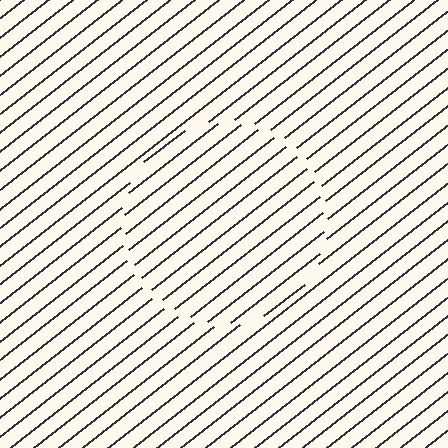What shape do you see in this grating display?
An illusory circle. The interior of the shape contains the same grating, shifted by half a period — the contour is defined by the phase discontinuity where line-ends from the inner and outer gratings abut.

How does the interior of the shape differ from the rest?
The interior of the shape contains the same grating, shifted by half a period — the contour is defined by the phase discontinuity where line-ends from the inner and outer gratings abut.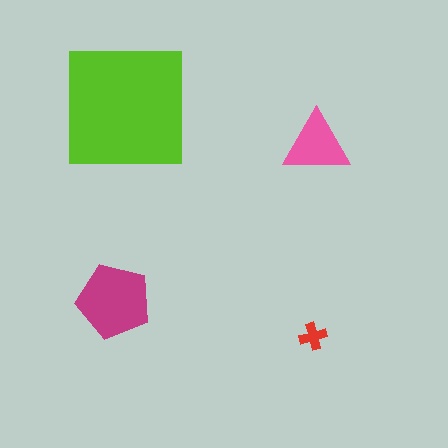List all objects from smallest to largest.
The red cross, the pink triangle, the magenta pentagon, the lime square.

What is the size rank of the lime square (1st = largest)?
1st.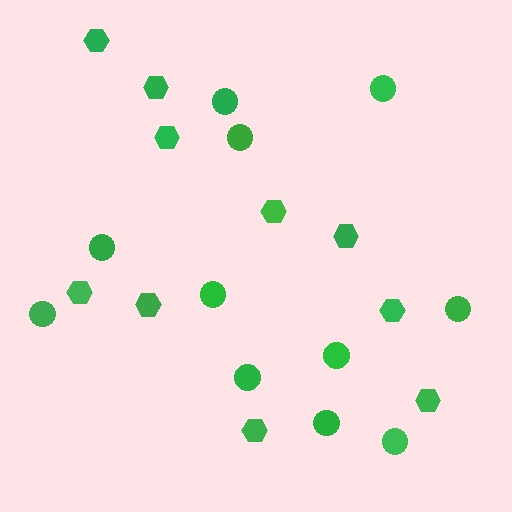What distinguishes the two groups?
There are 2 groups: one group of hexagons (10) and one group of circles (11).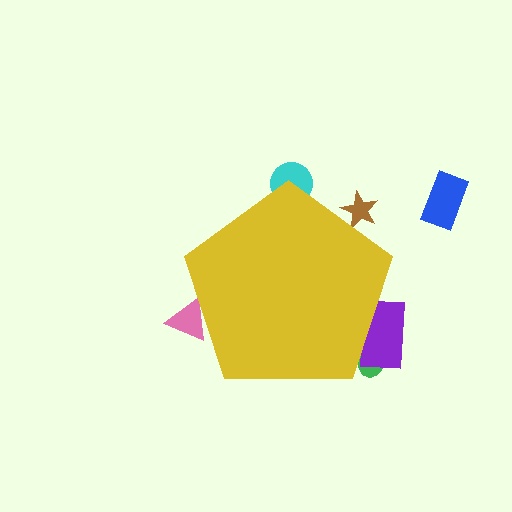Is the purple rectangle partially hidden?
Yes, the purple rectangle is partially hidden behind the yellow pentagon.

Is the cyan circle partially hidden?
Yes, the cyan circle is partially hidden behind the yellow pentagon.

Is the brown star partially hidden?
Yes, the brown star is partially hidden behind the yellow pentagon.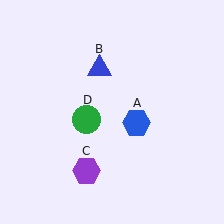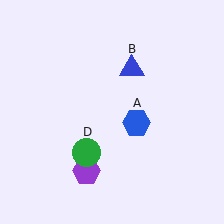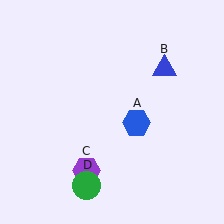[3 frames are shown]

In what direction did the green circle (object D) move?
The green circle (object D) moved down.